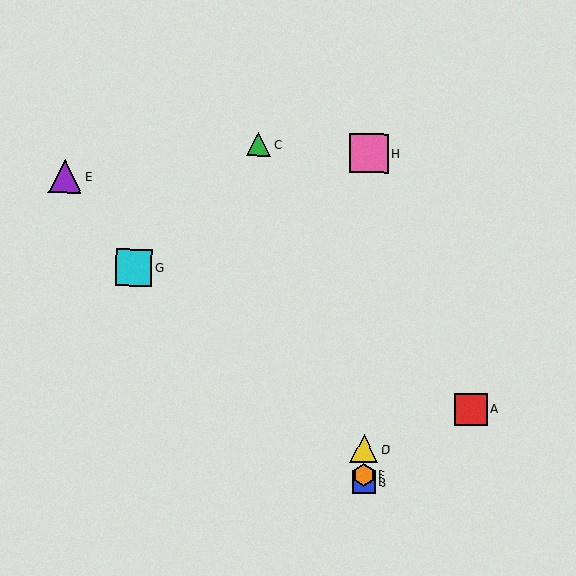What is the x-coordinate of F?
Object F is at x≈364.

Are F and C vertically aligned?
No, F is at x≈364 and C is at x≈259.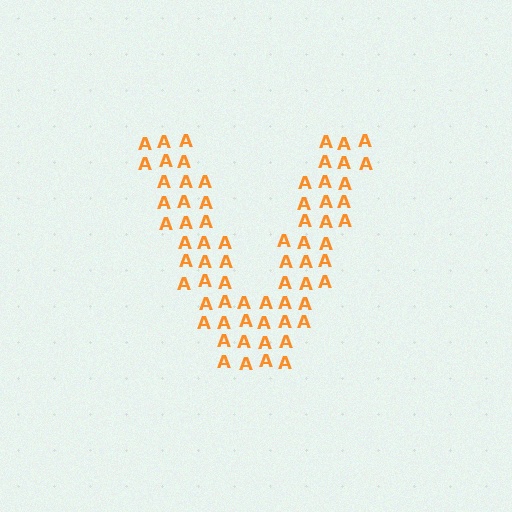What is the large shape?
The large shape is the letter V.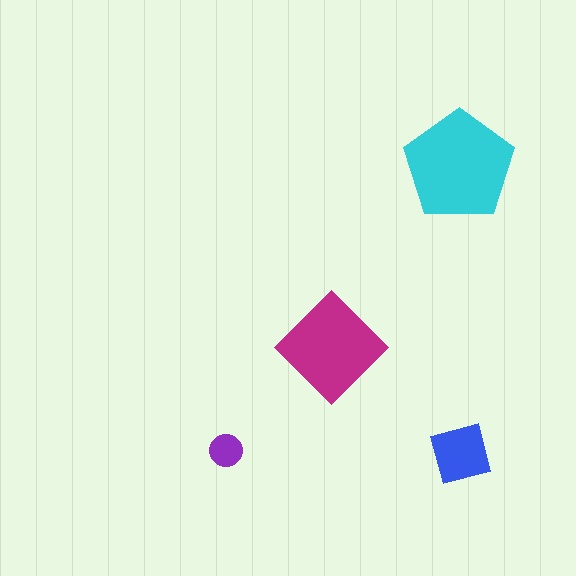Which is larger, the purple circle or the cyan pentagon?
The cyan pentagon.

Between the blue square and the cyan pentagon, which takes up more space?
The cyan pentagon.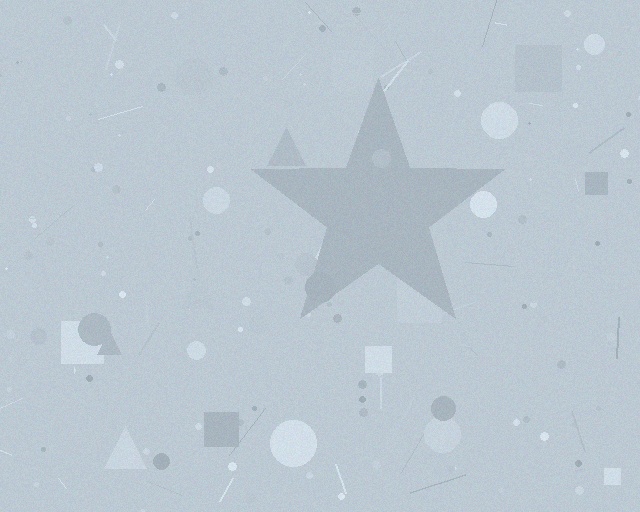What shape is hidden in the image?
A star is hidden in the image.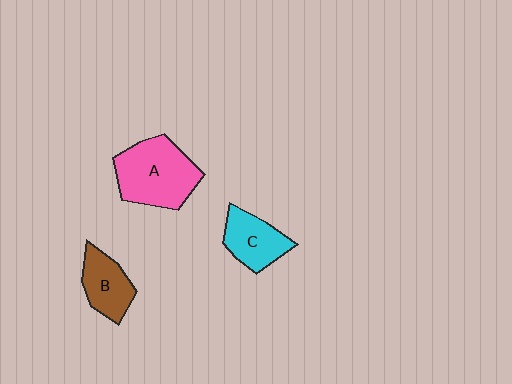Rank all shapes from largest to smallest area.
From largest to smallest: A (pink), C (cyan), B (brown).